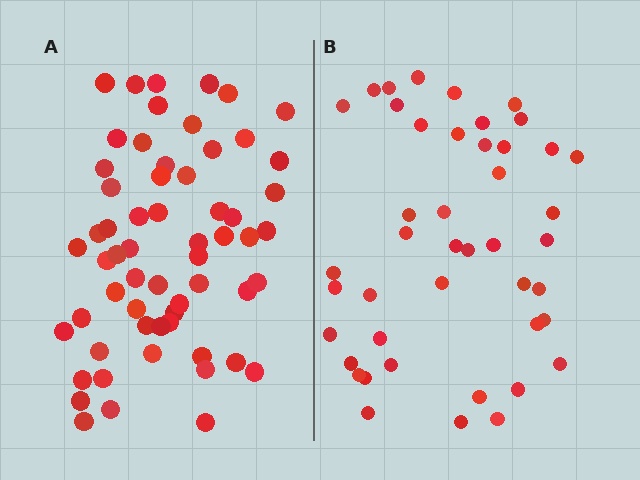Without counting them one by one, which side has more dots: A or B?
Region A (the left region) has more dots.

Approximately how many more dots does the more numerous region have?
Region A has approximately 15 more dots than region B.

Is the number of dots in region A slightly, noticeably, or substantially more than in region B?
Region A has noticeably more, but not dramatically so. The ratio is roughly 1.4 to 1.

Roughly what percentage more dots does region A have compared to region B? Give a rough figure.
About 35% more.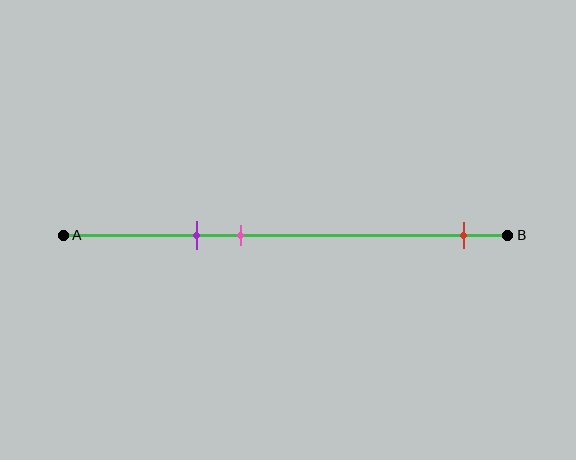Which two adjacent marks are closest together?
The purple and pink marks are the closest adjacent pair.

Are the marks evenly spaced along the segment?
No, the marks are not evenly spaced.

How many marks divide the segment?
There are 3 marks dividing the segment.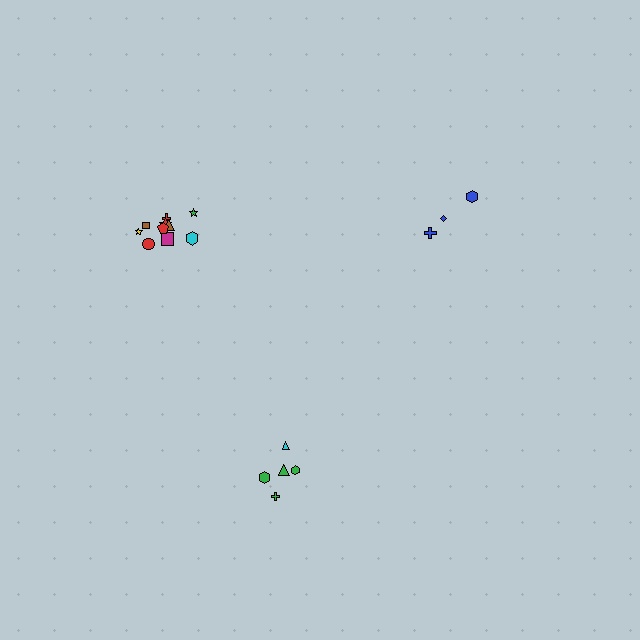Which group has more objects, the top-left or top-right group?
The top-left group.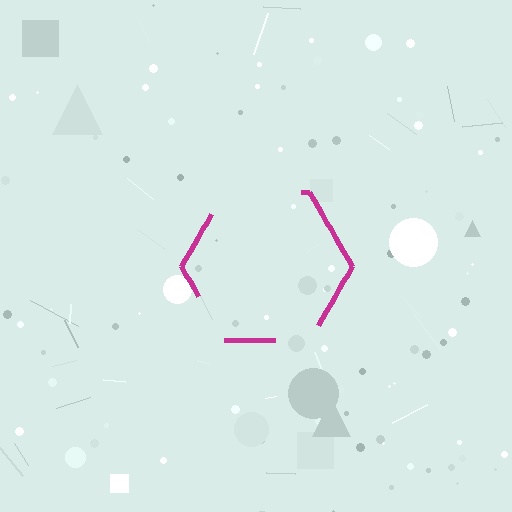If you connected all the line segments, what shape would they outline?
They would outline a hexagon.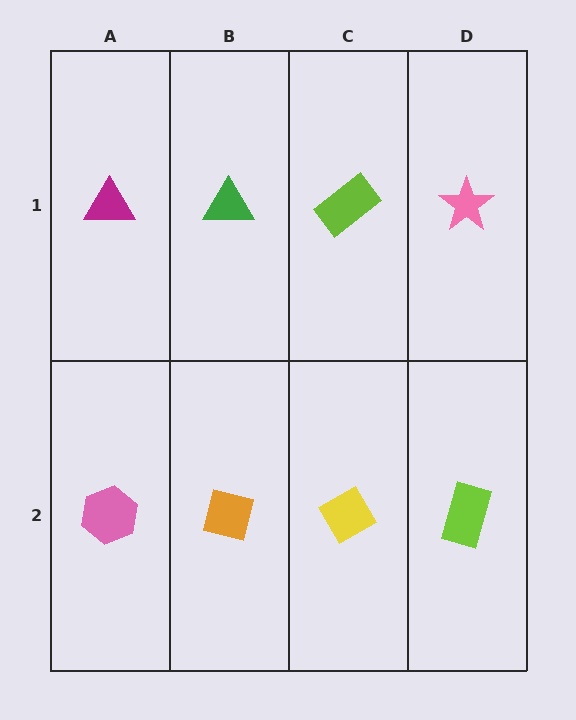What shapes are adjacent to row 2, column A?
A magenta triangle (row 1, column A), an orange square (row 2, column B).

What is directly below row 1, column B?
An orange square.